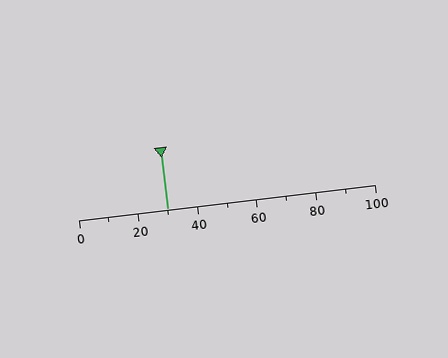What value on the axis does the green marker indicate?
The marker indicates approximately 30.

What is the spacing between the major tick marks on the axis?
The major ticks are spaced 20 apart.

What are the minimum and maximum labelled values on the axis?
The axis runs from 0 to 100.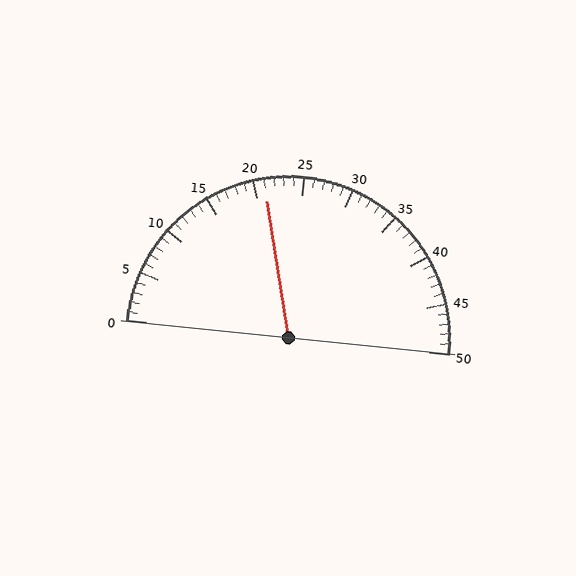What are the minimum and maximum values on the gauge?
The gauge ranges from 0 to 50.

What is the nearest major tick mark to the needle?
The nearest major tick mark is 20.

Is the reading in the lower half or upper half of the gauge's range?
The reading is in the lower half of the range (0 to 50).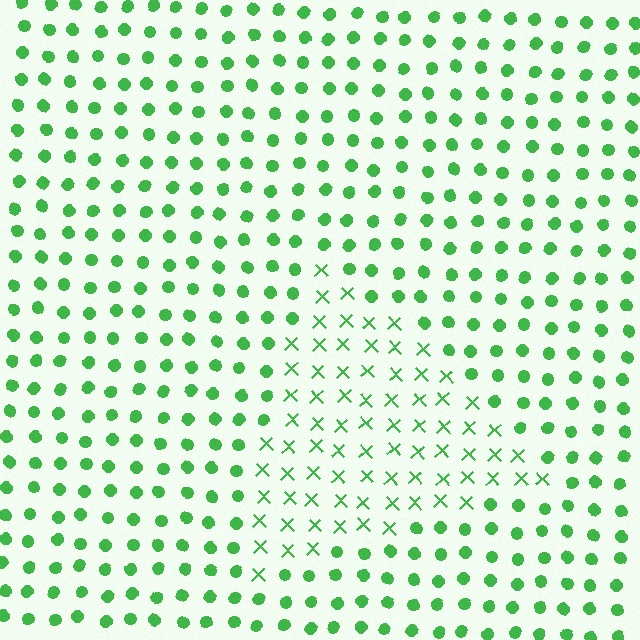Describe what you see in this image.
The image is filled with small green elements arranged in a uniform grid. A triangle-shaped region contains X marks, while the surrounding area contains circles. The boundary is defined purely by the change in element shape.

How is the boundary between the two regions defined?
The boundary is defined by a change in element shape: X marks inside vs. circles outside. All elements share the same color and spacing.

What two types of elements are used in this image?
The image uses X marks inside the triangle region and circles outside it.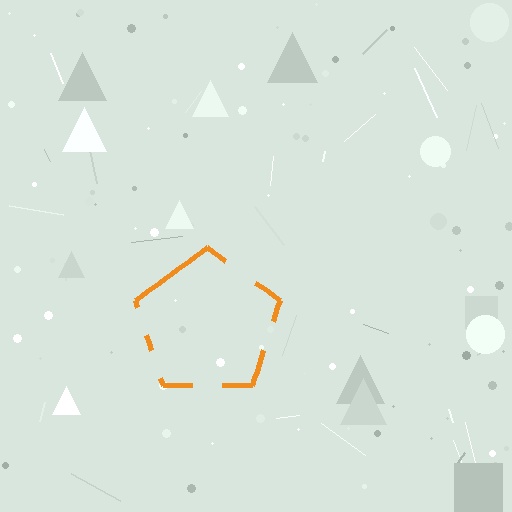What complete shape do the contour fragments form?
The contour fragments form a pentagon.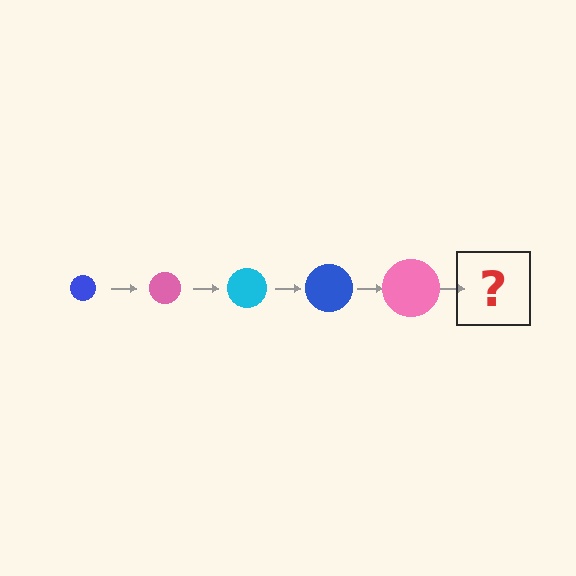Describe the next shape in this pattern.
It should be a cyan circle, larger than the previous one.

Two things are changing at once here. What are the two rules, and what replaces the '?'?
The two rules are that the circle grows larger each step and the color cycles through blue, pink, and cyan. The '?' should be a cyan circle, larger than the previous one.